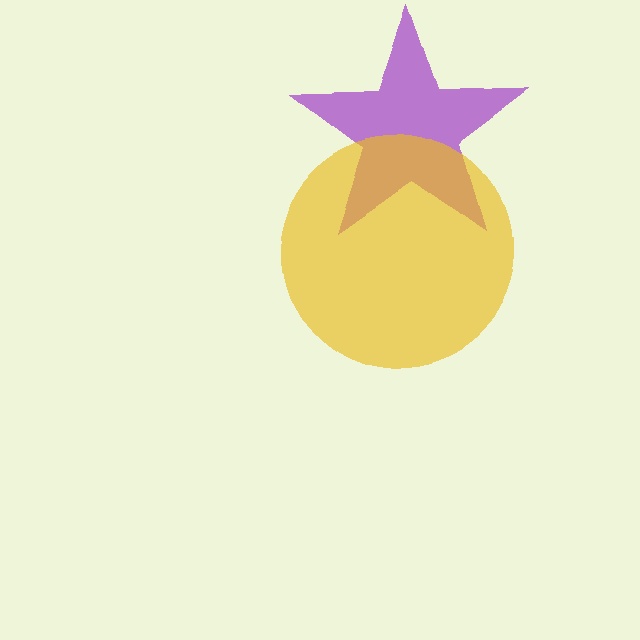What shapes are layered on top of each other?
The layered shapes are: a purple star, a yellow circle.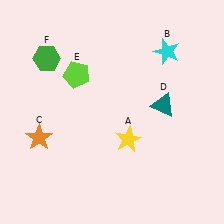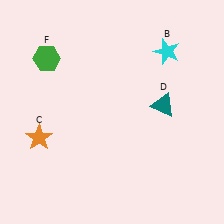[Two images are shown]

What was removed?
The lime pentagon (E), the yellow star (A) were removed in Image 2.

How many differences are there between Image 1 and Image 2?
There are 2 differences between the two images.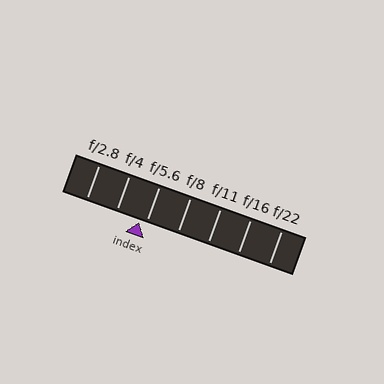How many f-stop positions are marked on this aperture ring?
There are 7 f-stop positions marked.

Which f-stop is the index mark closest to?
The index mark is closest to f/5.6.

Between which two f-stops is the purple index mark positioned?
The index mark is between f/4 and f/5.6.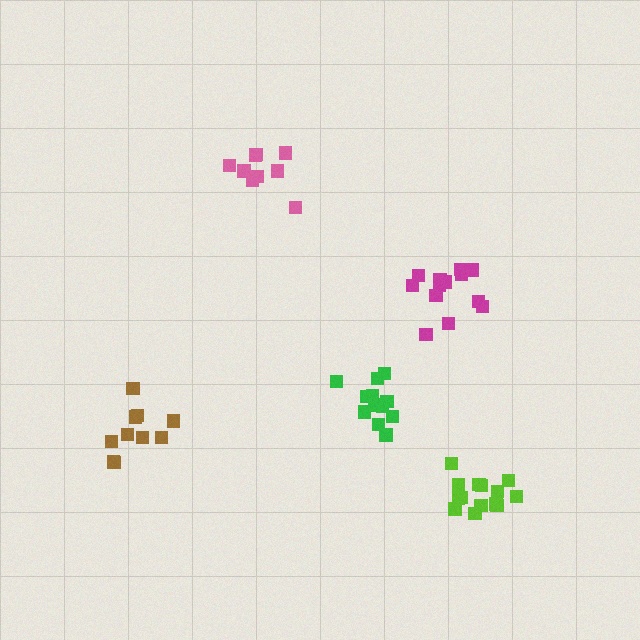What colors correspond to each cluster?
The clusters are colored: green, brown, pink, magenta, lime.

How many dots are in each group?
Group 1: 12 dots, Group 2: 10 dots, Group 3: 9 dots, Group 4: 13 dots, Group 5: 14 dots (58 total).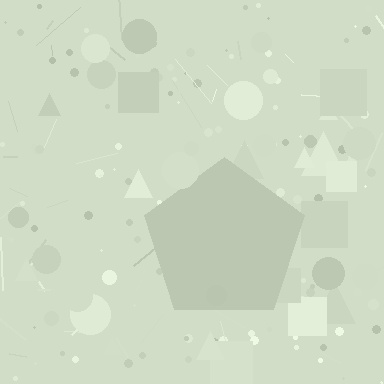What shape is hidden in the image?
A pentagon is hidden in the image.